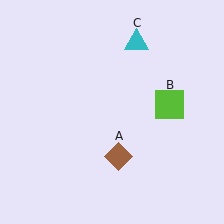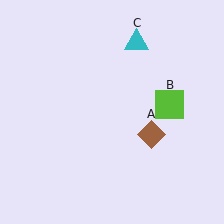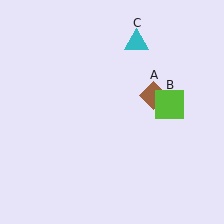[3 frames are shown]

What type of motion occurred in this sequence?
The brown diamond (object A) rotated counterclockwise around the center of the scene.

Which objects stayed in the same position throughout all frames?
Lime square (object B) and cyan triangle (object C) remained stationary.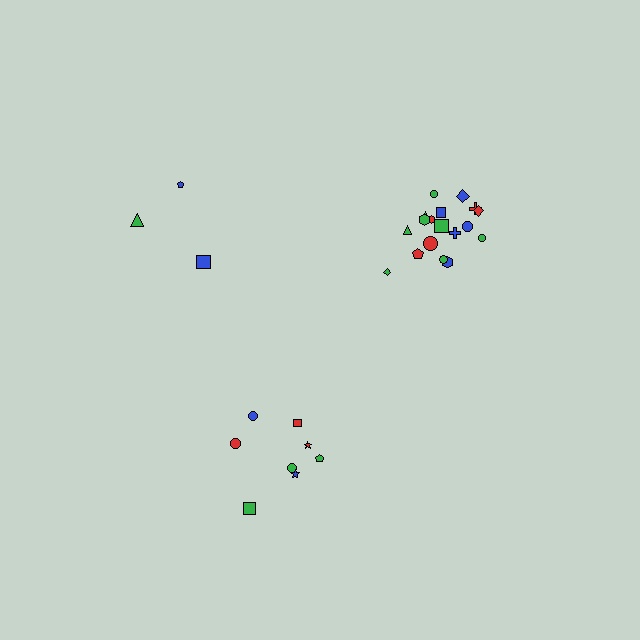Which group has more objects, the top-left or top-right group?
The top-right group.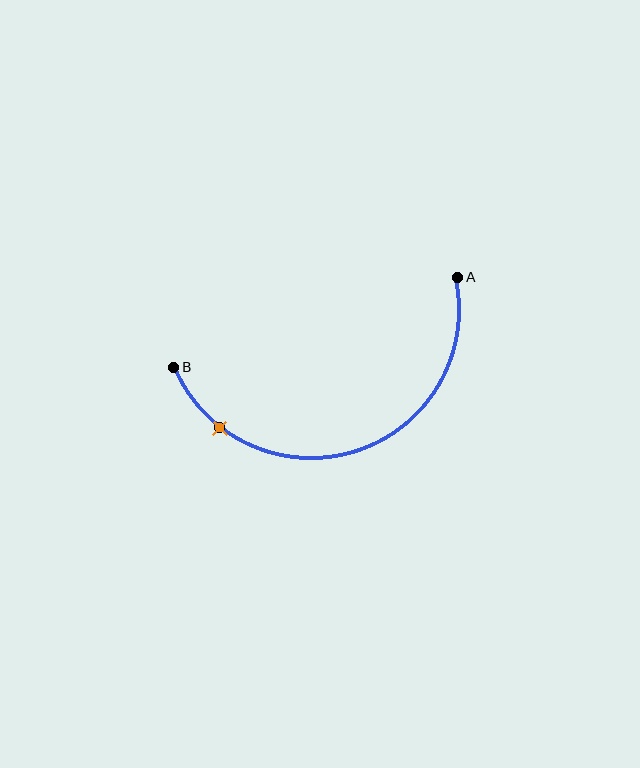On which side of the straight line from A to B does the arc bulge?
The arc bulges below the straight line connecting A and B.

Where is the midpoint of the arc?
The arc midpoint is the point on the curve farthest from the straight line joining A and B. It sits below that line.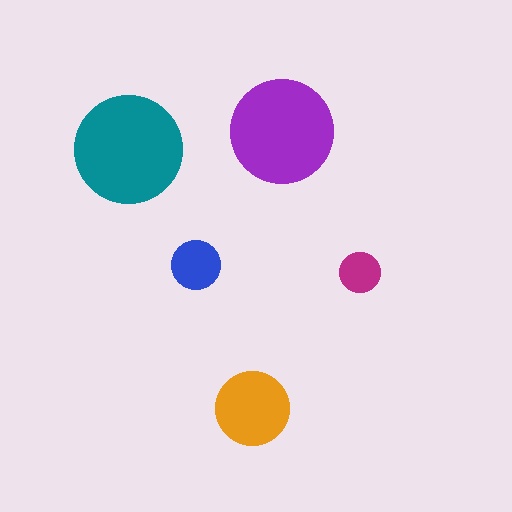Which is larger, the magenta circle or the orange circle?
The orange one.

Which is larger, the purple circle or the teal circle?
The teal one.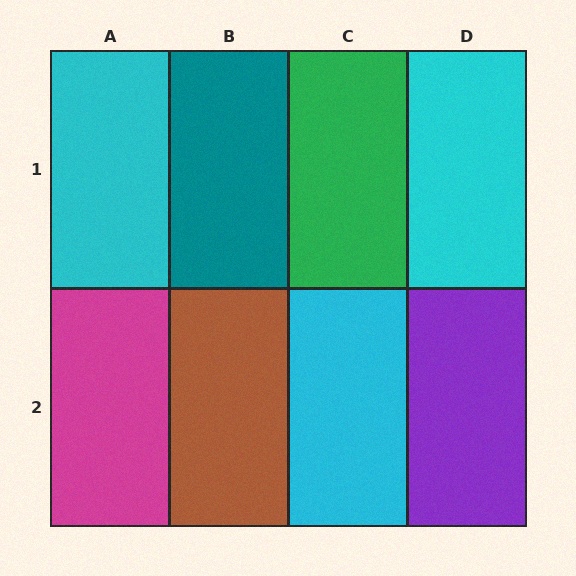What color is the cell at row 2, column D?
Purple.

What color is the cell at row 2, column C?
Cyan.